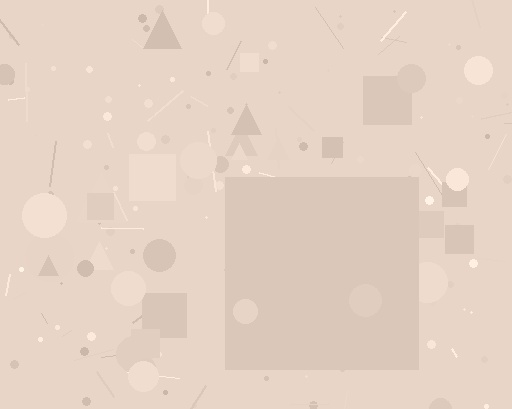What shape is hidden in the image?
A square is hidden in the image.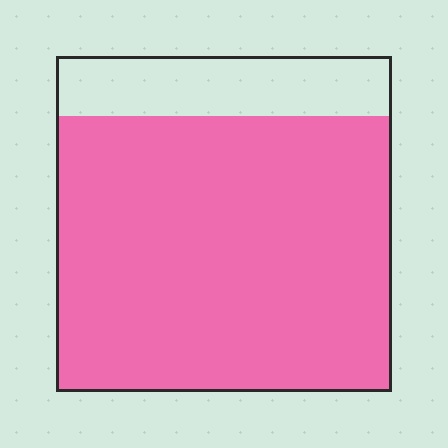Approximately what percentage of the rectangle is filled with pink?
Approximately 80%.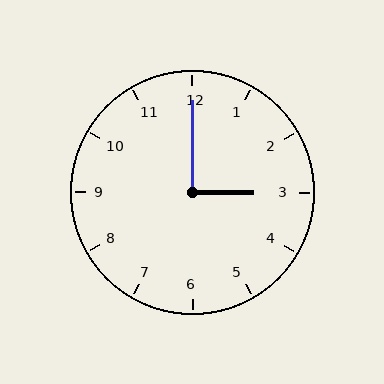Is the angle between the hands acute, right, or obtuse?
It is right.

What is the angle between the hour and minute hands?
Approximately 90 degrees.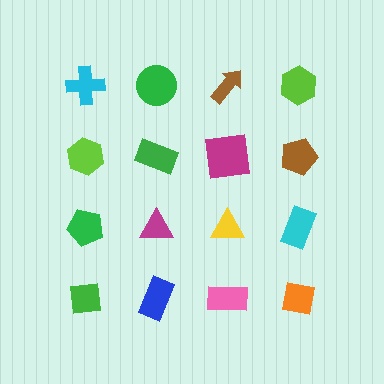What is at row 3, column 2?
A magenta triangle.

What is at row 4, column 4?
An orange square.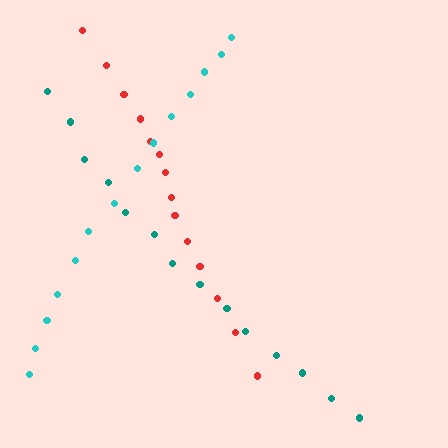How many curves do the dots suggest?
There are 3 distinct paths.